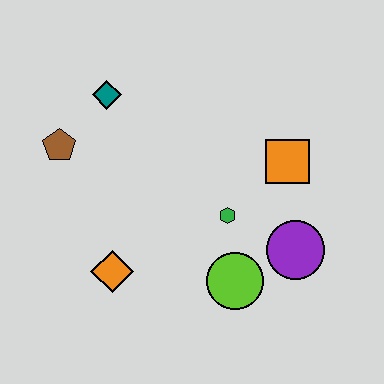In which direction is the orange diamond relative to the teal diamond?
The orange diamond is below the teal diamond.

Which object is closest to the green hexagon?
The lime circle is closest to the green hexagon.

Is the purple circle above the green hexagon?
No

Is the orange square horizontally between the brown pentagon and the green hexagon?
No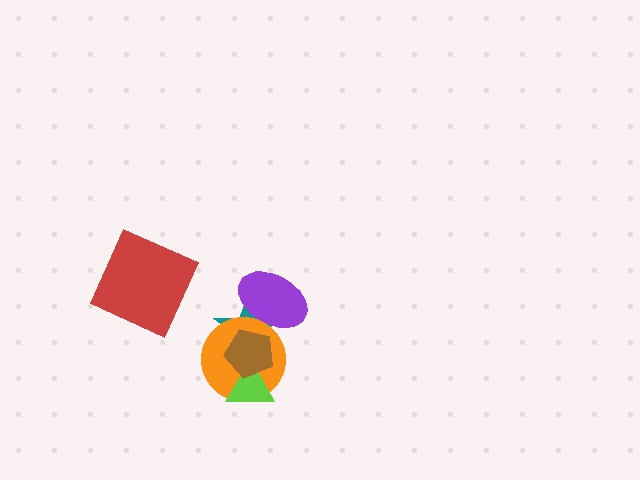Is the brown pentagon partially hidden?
No, no other shape covers it.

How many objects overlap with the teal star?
4 objects overlap with the teal star.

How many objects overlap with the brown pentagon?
3 objects overlap with the brown pentagon.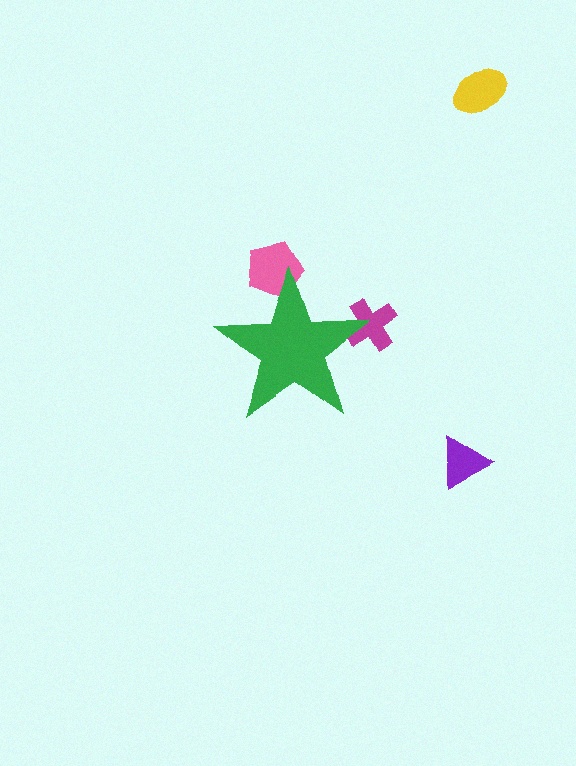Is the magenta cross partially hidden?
Yes, the magenta cross is partially hidden behind the green star.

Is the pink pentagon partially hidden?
Yes, the pink pentagon is partially hidden behind the green star.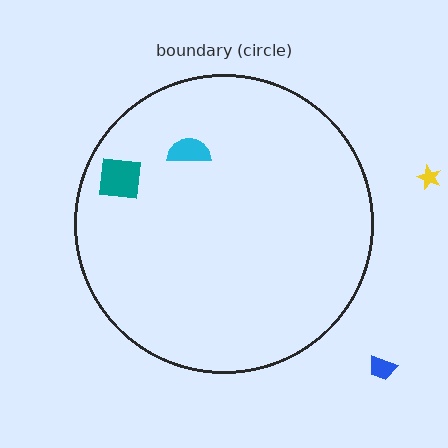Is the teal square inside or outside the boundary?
Inside.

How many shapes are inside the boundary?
2 inside, 2 outside.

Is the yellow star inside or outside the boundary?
Outside.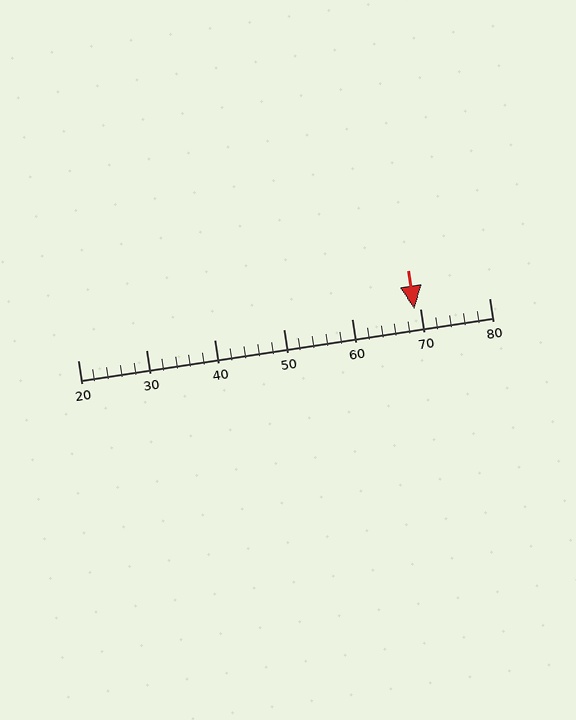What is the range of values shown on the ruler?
The ruler shows values from 20 to 80.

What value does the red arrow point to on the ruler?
The red arrow points to approximately 69.